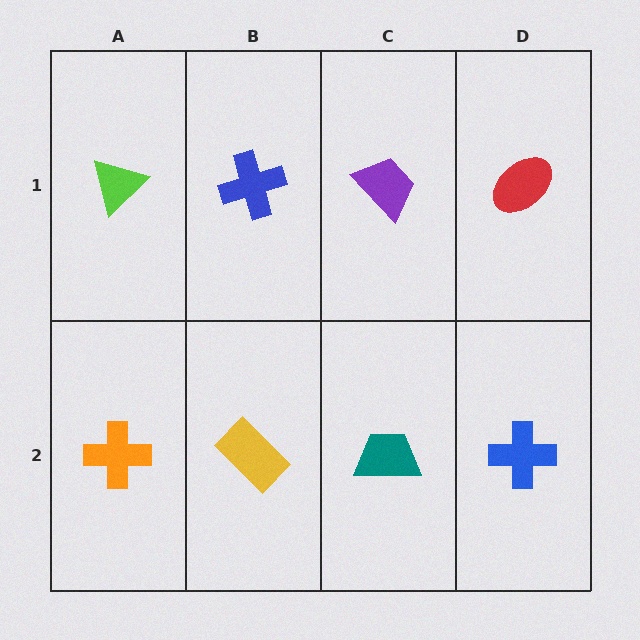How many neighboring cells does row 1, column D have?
2.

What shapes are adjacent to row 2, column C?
A purple trapezoid (row 1, column C), a yellow rectangle (row 2, column B), a blue cross (row 2, column D).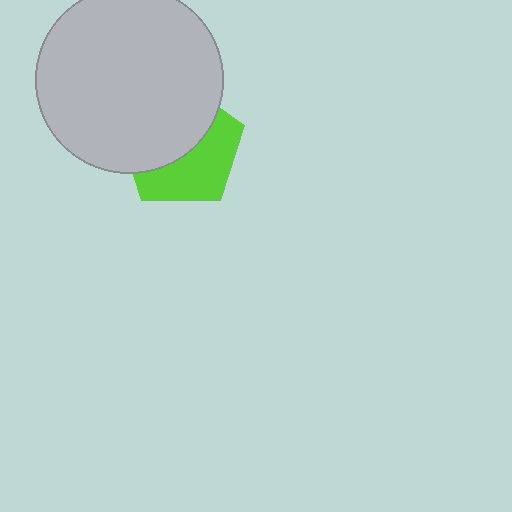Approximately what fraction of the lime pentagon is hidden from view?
Roughly 53% of the lime pentagon is hidden behind the light gray circle.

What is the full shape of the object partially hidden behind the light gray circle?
The partially hidden object is a lime pentagon.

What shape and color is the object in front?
The object in front is a light gray circle.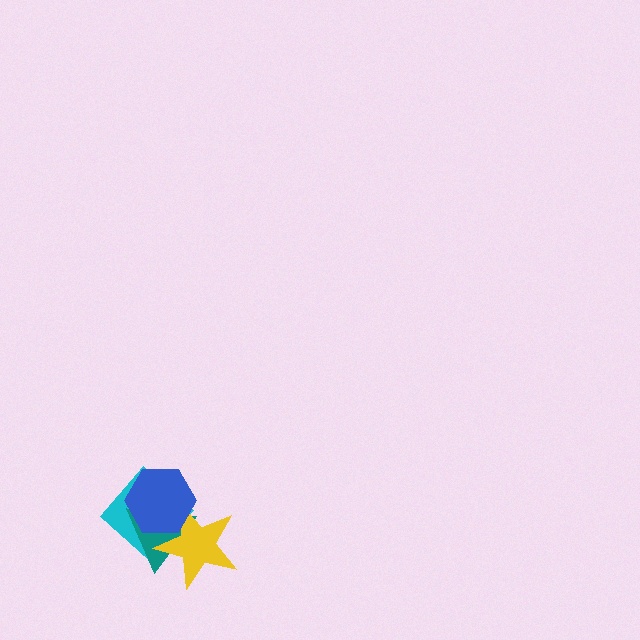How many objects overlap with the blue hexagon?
3 objects overlap with the blue hexagon.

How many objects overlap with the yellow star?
3 objects overlap with the yellow star.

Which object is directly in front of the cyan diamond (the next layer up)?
The teal triangle is directly in front of the cyan diamond.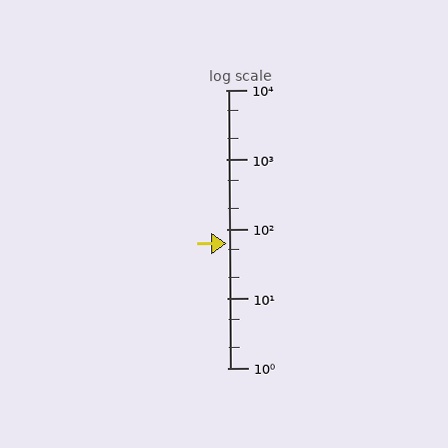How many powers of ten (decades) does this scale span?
The scale spans 4 decades, from 1 to 10000.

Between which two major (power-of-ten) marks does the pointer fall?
The pointer is between 10 and 100.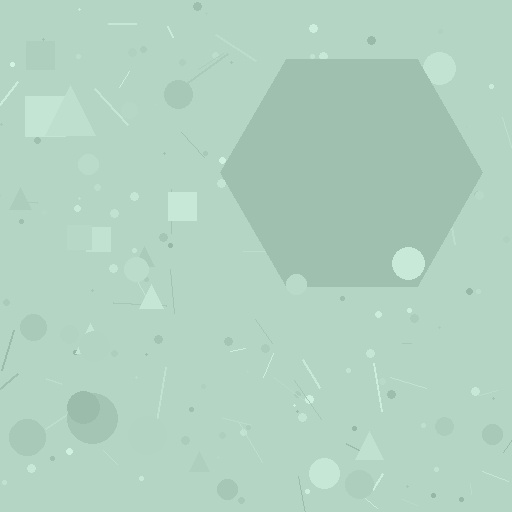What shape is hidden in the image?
A hexagon is hidden in the image.